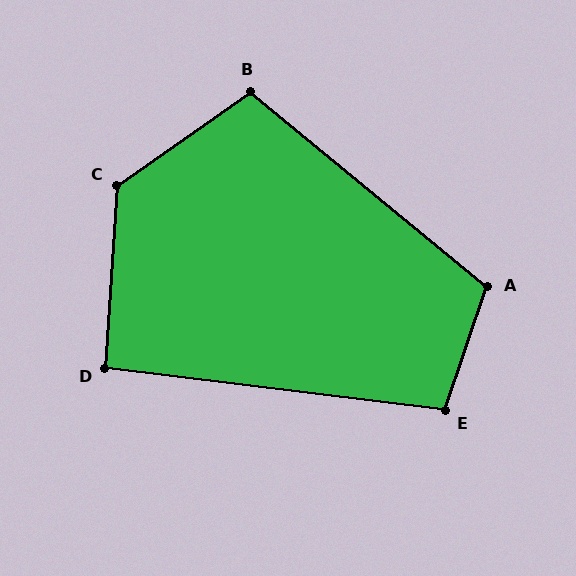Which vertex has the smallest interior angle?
D, at approximately 94 degrees.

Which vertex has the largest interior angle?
C, at approximately 128 degrees.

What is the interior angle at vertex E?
Approximately 102 degrees (obtuse).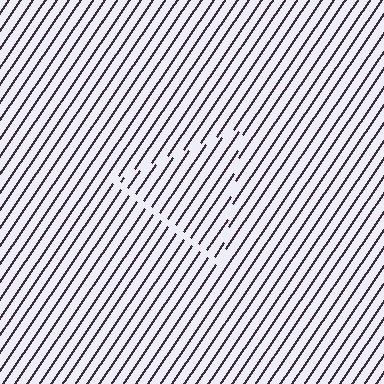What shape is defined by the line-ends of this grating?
An illusory triangle. The interior of the shape contains the same grating, shifted by half a period — the contour is defined by the phase discontinuity where line-ends from the inner and outer gratings abut.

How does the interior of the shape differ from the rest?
The interior of the shape contains the same grating, shifted by half a period — the contour is defined by the phase discontinuity where line-ends from the inner and outer gratings abut.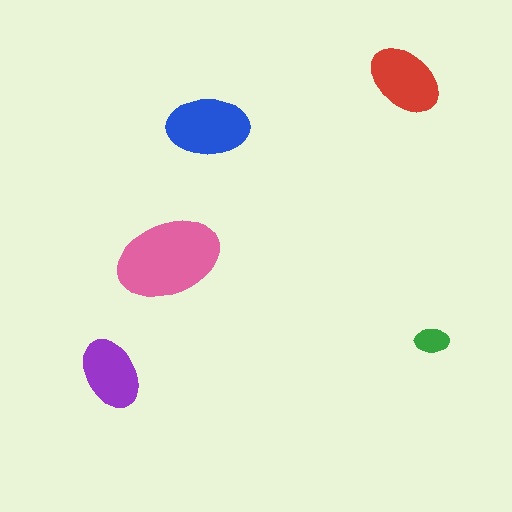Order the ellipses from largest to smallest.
the pink one, the blue one, the red one, the purple one, the green one.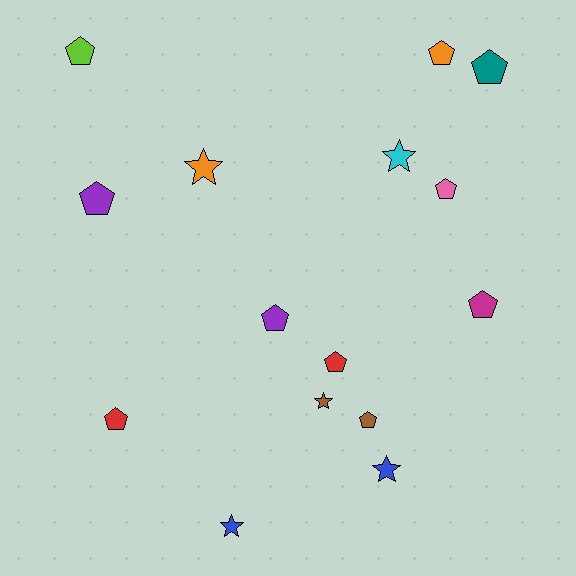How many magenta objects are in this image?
There is 1 magenta object.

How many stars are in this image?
There are 5 stars.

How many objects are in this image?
There are 15 objects.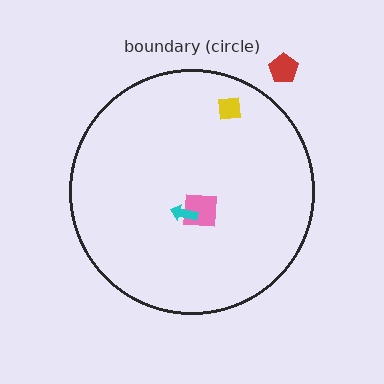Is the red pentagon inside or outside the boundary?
Outside.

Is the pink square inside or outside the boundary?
Inside.